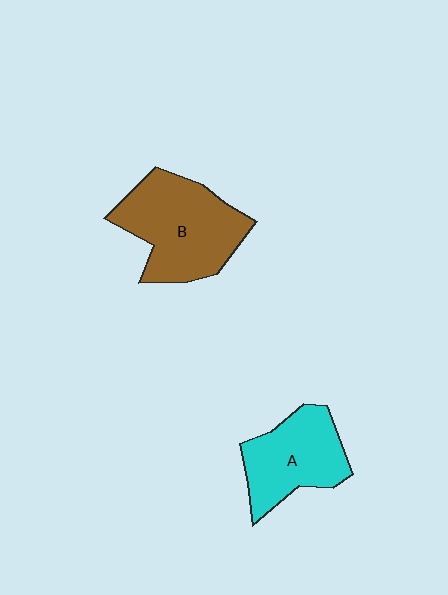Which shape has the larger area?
Shape B (brown).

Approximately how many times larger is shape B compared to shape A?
Approximately 1.3 times.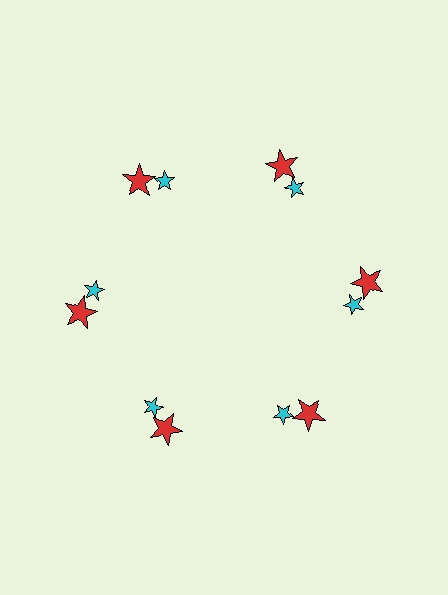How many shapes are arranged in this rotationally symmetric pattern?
There are 12 shapes, arranged in 6 groups of 2.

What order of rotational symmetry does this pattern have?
This pattern has 6-fold rotational symmetry.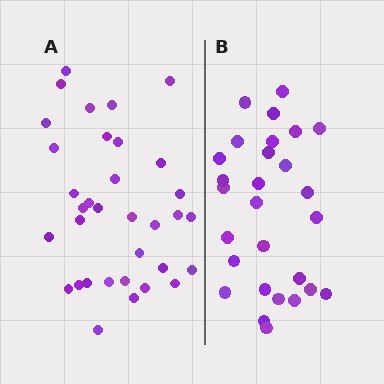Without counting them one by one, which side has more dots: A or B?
Region A (the left region) has more dots.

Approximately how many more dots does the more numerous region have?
Region A has about 6 more dots than region B.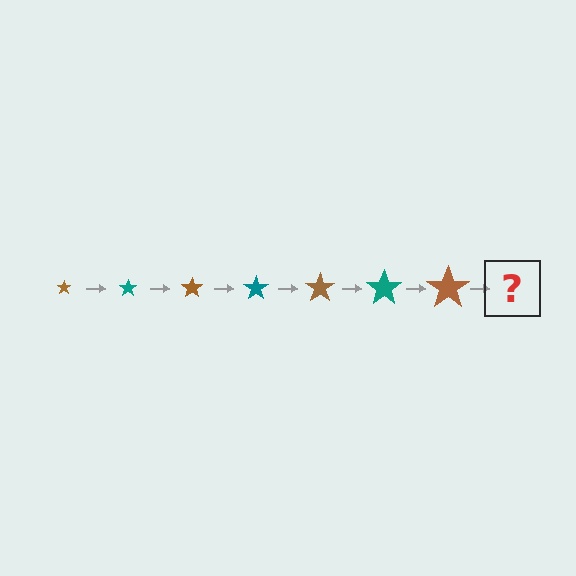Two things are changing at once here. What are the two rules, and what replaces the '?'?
The two rules are that the star grows larger each step and the color cycles through brown and teal. The '?' should be a teal star, larger than the previous one.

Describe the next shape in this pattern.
It should be a teal star, larger than the previous one.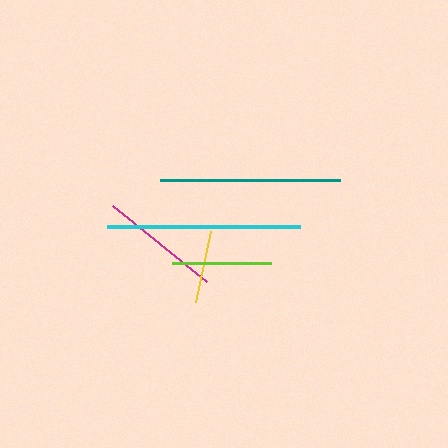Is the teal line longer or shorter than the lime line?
The teal line is longer than the lime line.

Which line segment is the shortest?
The yellow line is the shortest at approximately 72 pixels.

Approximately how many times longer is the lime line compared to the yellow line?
The lime line is approximately 1.4 times the length of the yellow line.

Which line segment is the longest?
The cyan line is the longest at approximately 193 pixels.